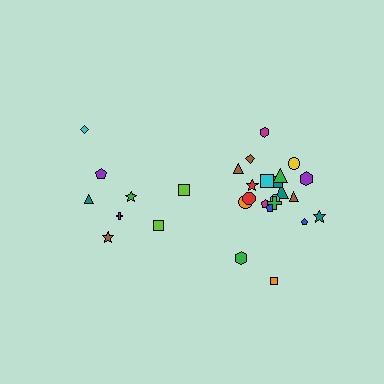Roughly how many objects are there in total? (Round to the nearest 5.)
Roughly 30 objects in total.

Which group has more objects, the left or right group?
The right group.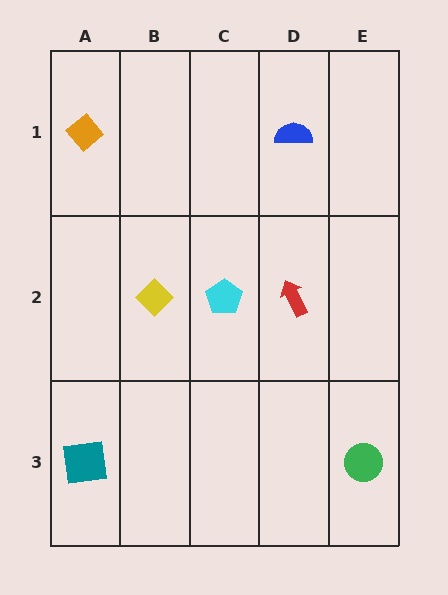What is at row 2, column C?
A cyan pentagon.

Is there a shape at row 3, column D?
No, that cell is empty.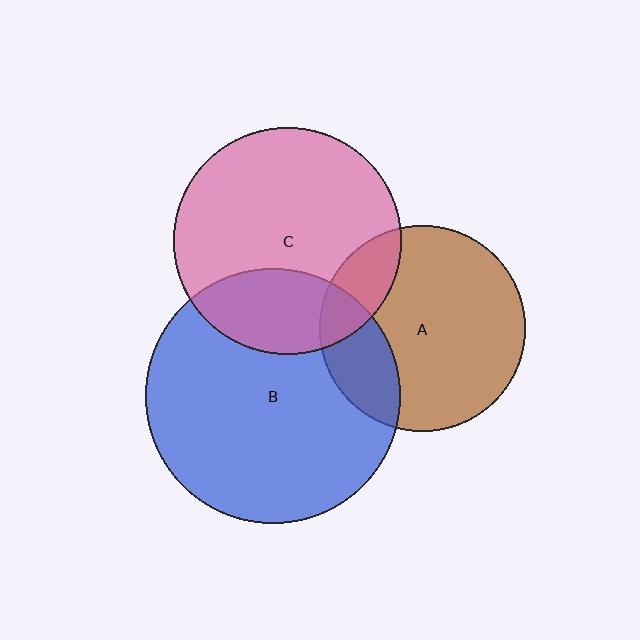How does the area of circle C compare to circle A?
Approximately 1.2 times.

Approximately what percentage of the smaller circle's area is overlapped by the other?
Approximately 20%.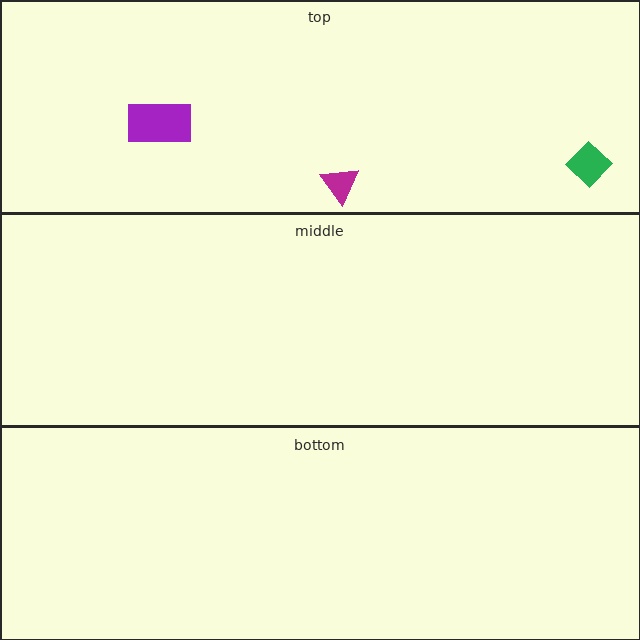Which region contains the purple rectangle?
The top region.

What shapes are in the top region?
The purple rectangle, the green diamond, the magenta triangle.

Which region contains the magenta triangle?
The top region.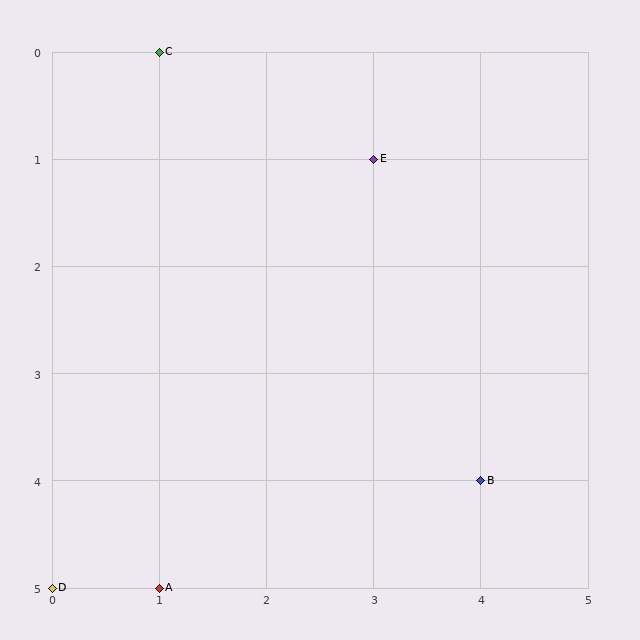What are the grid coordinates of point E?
Point E is at grid coordinates (3, 1).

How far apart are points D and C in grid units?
Points D and C are 1 column and 5 rows apart (about 5.1 grid units diagonally).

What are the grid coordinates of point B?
Point B is at grid coordinates (4, 4).